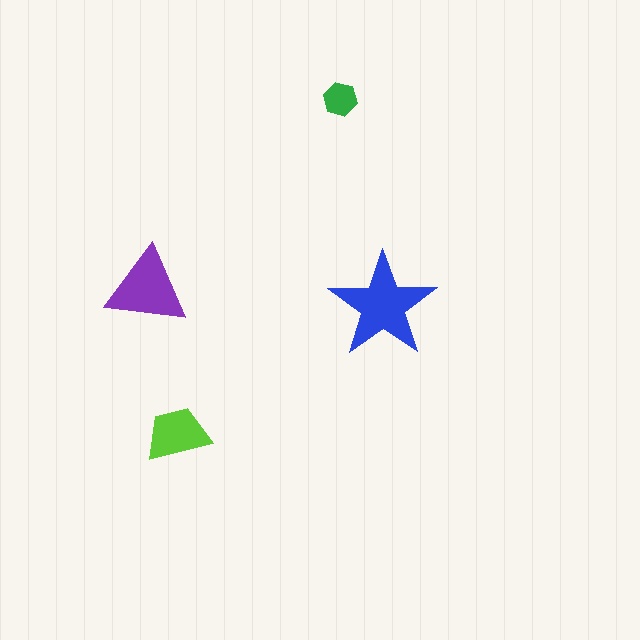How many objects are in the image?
There are 4 objects in the image.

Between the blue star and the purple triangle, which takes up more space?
The blue star.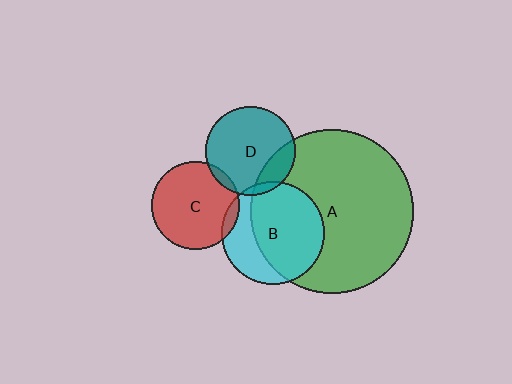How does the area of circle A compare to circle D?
Approximately 3.3 times.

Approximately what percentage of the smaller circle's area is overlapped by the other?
Approximately 5%.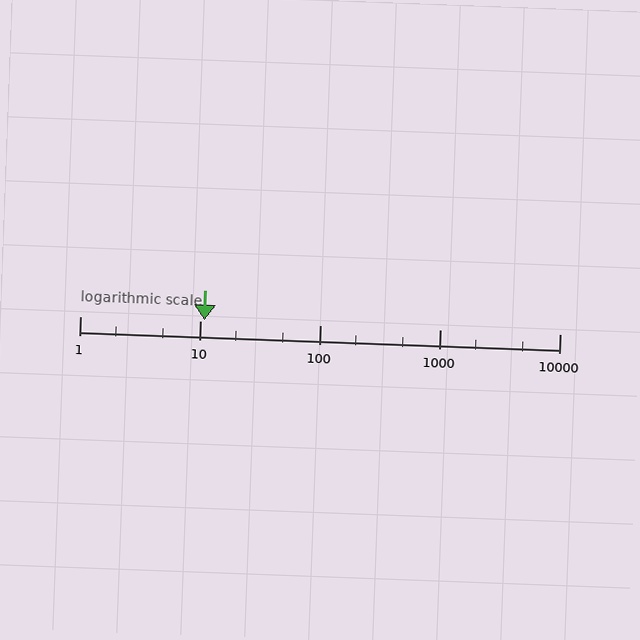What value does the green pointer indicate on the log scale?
The pointer indicates approximately 11.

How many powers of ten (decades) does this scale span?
The scale spans 4 decades, from 1 to 10000.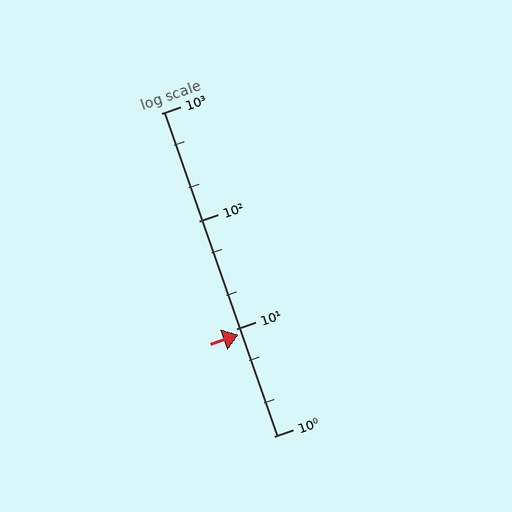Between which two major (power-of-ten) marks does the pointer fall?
The pointer is between 1 and 10.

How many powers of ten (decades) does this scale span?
The scale spans 3 decades, from 1 to 1000.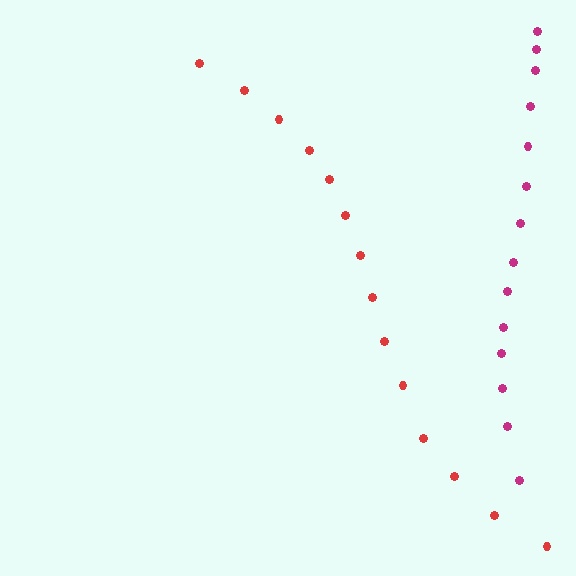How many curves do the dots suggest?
There are 2 distinct paths.